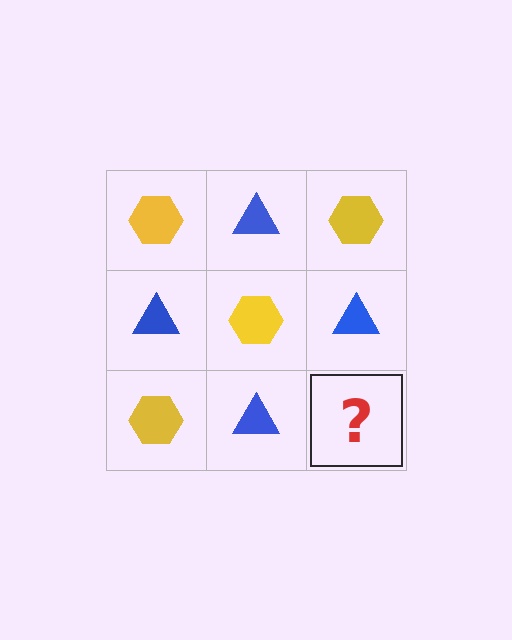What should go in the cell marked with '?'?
The missing cell should contain a yellow hexagon.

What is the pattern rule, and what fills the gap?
The rule is that it alternates yellow hexagon and blue triangle in a checkerboard pattern. The gap should be filled with a yellow hexagon.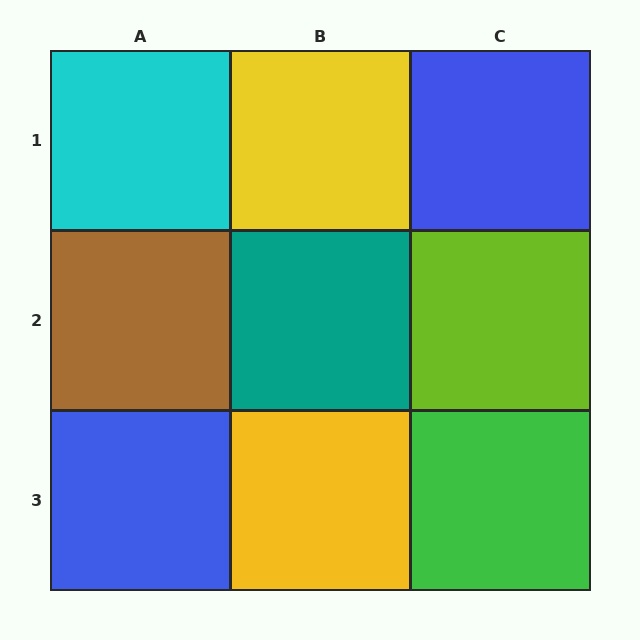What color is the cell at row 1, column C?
Blue.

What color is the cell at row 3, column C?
Green.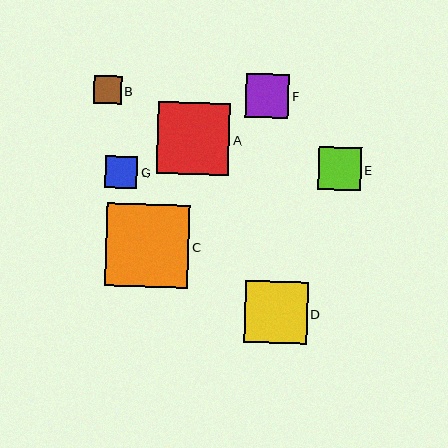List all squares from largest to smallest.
From largest to smallest: C, A, D, F, E, G, B.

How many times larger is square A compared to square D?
Square A is approximately 1.2 times the size of square D.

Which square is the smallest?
Square B is the smallest with a size of approximately 28 pixels.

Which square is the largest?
Square C is the largest with a size of approximately 83 pixels.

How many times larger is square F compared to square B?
Square F is approximately 1.6 times the size of square B.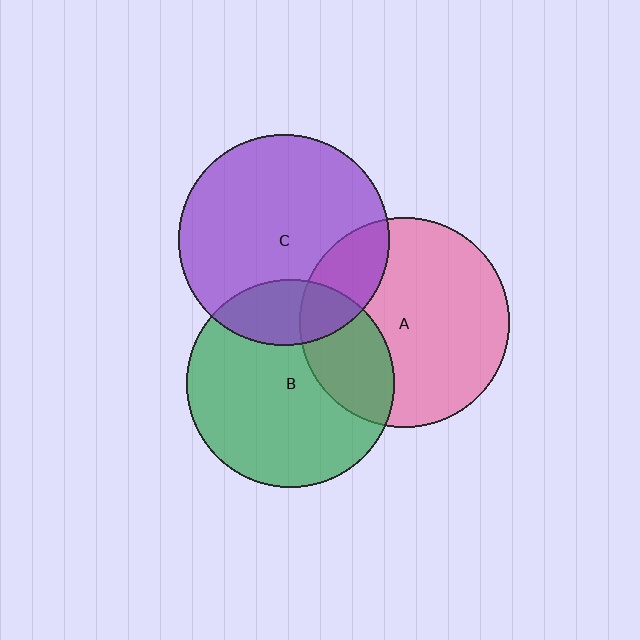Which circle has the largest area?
Circle C (purple).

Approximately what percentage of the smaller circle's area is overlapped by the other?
Approximately 20%.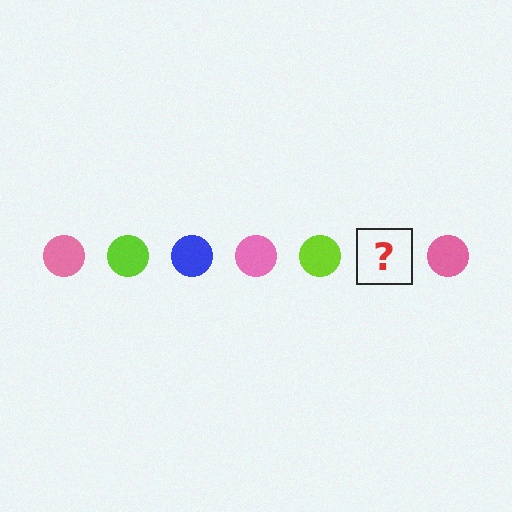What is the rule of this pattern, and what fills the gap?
The rule is that the pattern cycles through pink, lime, blue circles. The gap should be filled with a blue circle.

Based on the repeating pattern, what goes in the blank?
The blank should be a blue circle.